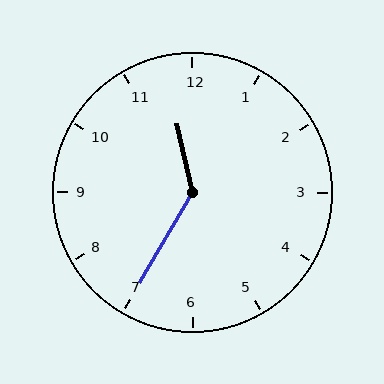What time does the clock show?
11:35.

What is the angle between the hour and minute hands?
Approximately 138 degrees.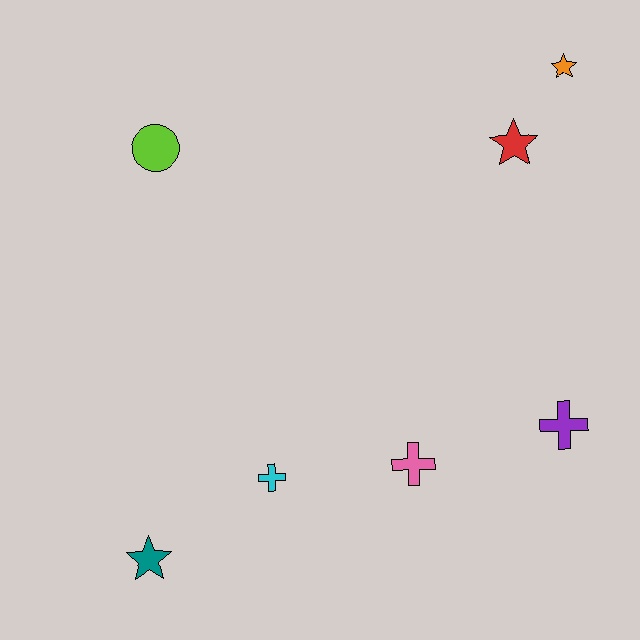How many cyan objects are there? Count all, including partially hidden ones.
There is 1 cyan object.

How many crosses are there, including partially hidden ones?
There are 3 crosses.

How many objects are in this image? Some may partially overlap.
There are 7 objects.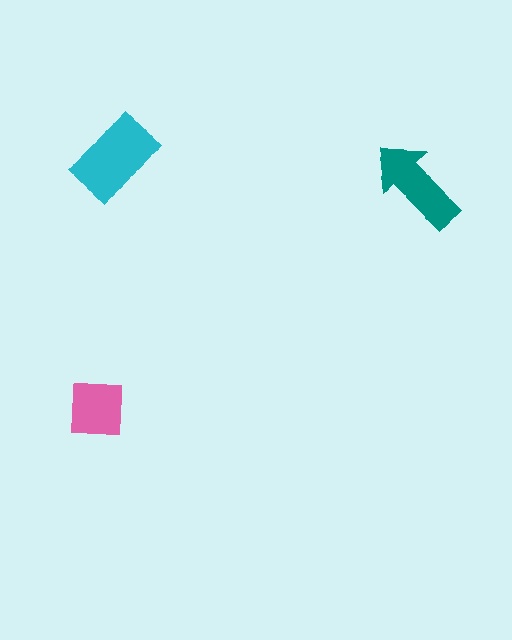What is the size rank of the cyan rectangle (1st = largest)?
1st.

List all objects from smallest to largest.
The pink square, the teal arrow, the cyan rectangle.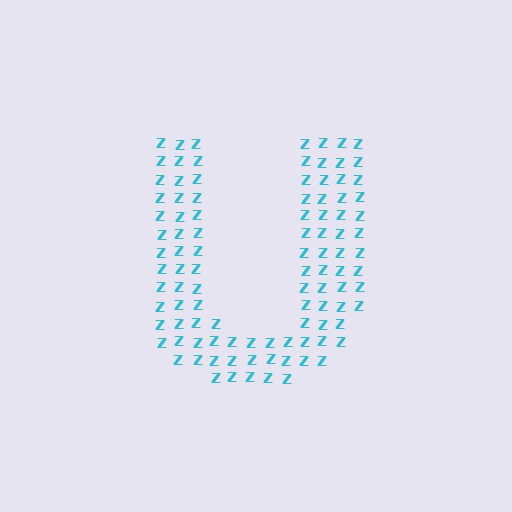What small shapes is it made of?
It is made of small letter Z's.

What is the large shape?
The large shape is the letter U.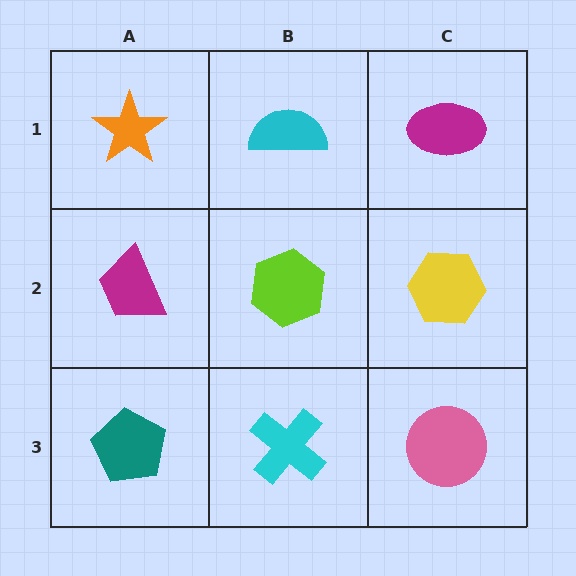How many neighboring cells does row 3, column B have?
3.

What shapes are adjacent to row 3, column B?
A lime hexagon (row 2, column B), a teal pentagon (row 3, column A), a pink circle (row 3, column C).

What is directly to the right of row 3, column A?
A cyan cross.